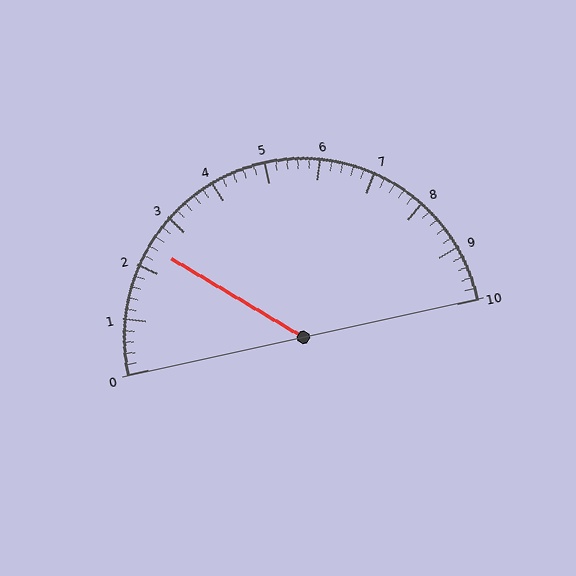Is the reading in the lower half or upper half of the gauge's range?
The reading is in the lower half of the range (0 to 10).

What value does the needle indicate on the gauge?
The needle indicates approximately 2.4.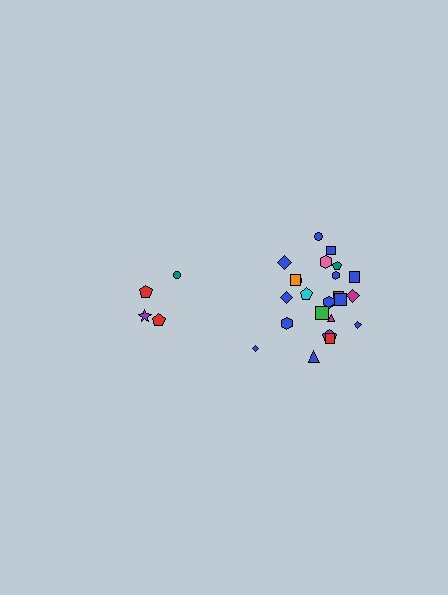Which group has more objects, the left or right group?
The right group.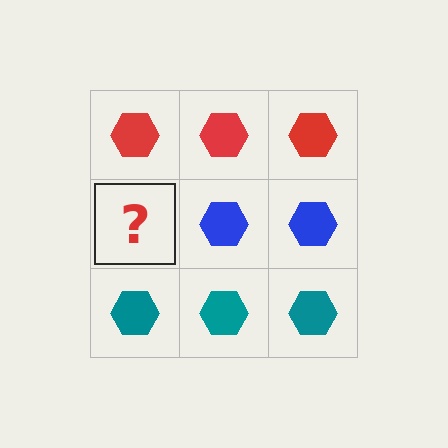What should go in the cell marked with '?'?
The missing cell should contain a blue hexagon.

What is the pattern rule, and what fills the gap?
The rule is that each row has a consistent color. The gap should be filled with a blue hexagon.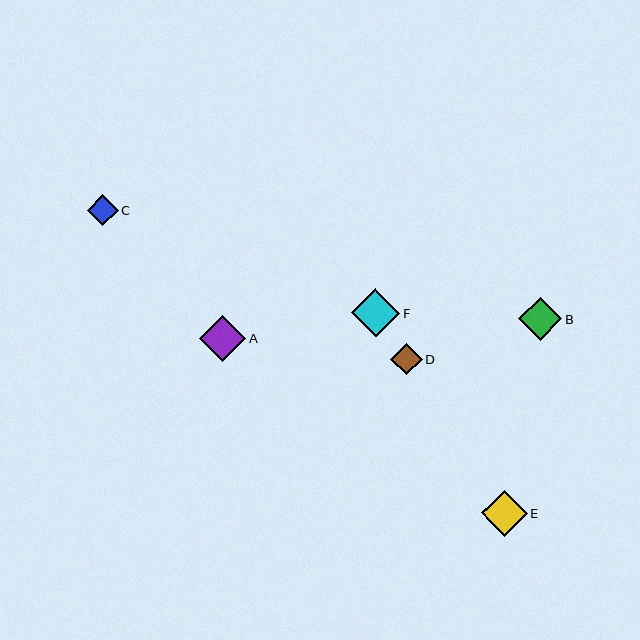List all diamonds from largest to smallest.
From largest to smallest: F, A, E, B, D, C.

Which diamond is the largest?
Diamond F is the largest with a size of approximately 48 pixels.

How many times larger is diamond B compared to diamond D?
Diamond B is approximately 1.4 times the size of diamond D.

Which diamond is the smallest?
Diamond C is the smallest with a size of approximately 31 pixels.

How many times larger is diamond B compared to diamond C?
Diamond B is approximately 1.4 times the size of diamond C.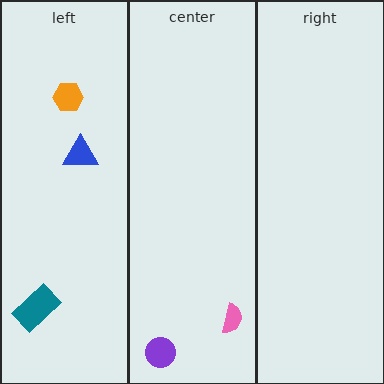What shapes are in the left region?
The blue triangle, the orange hexagon, the teal rectangle.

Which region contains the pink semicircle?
The center region.